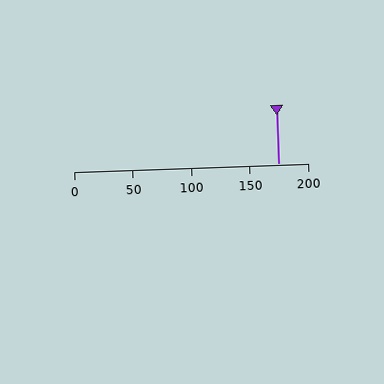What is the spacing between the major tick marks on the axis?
The major ticks are spaced 50 apart.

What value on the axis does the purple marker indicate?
The marker indicates approximately 175.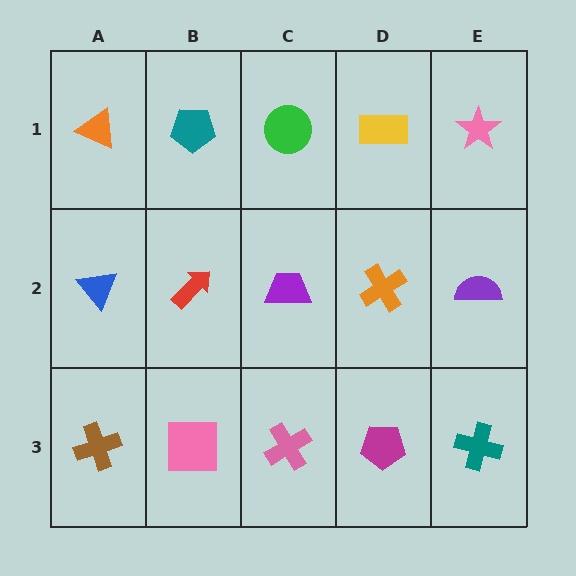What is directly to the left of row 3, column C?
A pink square.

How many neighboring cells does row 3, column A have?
2.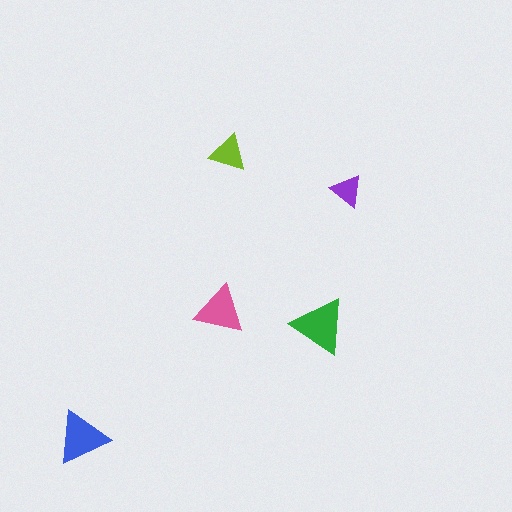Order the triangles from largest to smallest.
the green one, the blue one, the pink one, the lime one, the purple one.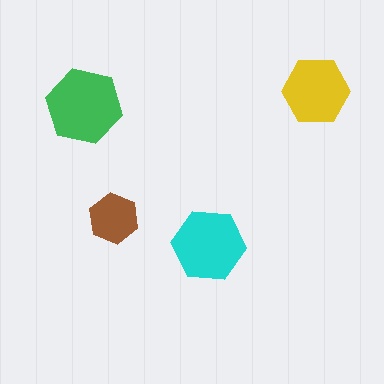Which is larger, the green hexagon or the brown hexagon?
The green one.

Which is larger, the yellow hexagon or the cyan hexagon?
The cyan one.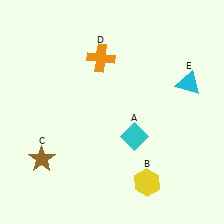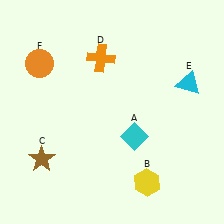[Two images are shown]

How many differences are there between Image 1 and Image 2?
There is 1 difference between the two images.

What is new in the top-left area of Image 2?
An orange circle (F) was added in the top-left area of Image 2.